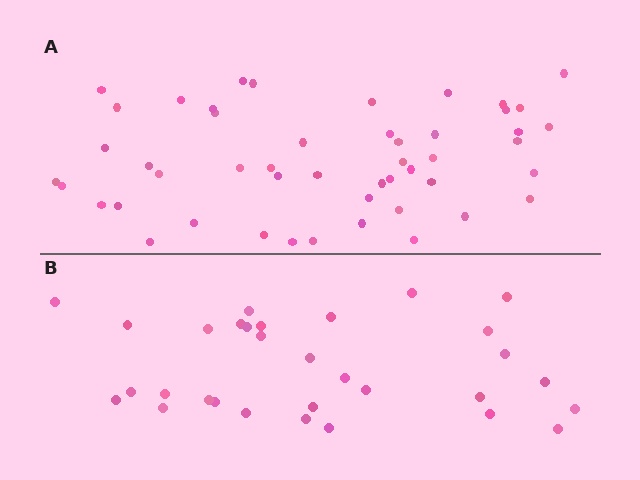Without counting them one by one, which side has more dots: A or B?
Region A (the top region) has more dots.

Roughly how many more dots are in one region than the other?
Region A has approximately 20 more dots than region B.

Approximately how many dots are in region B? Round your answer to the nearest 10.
About 30 dots. (The exact count is 31, which rounds to 30.)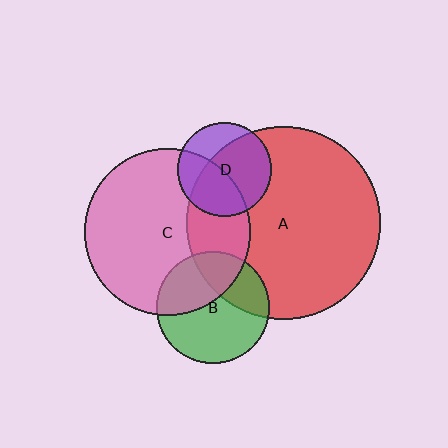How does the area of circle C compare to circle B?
Approximately 2.2 times.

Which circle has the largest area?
Circle A (red).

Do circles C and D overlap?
Yes.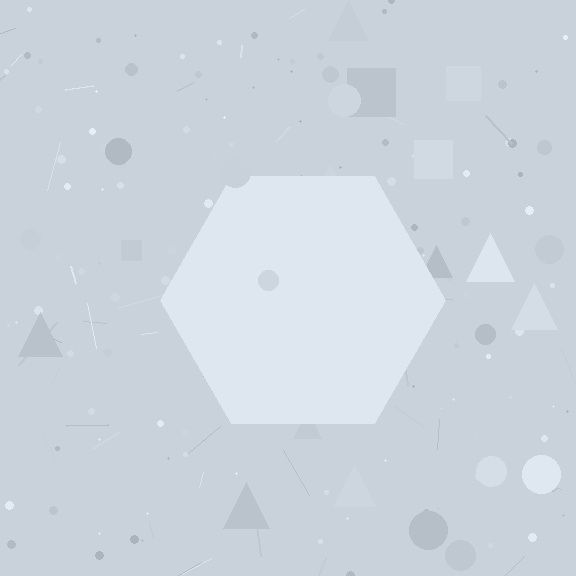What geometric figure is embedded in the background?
A hexagon is embedded in the background.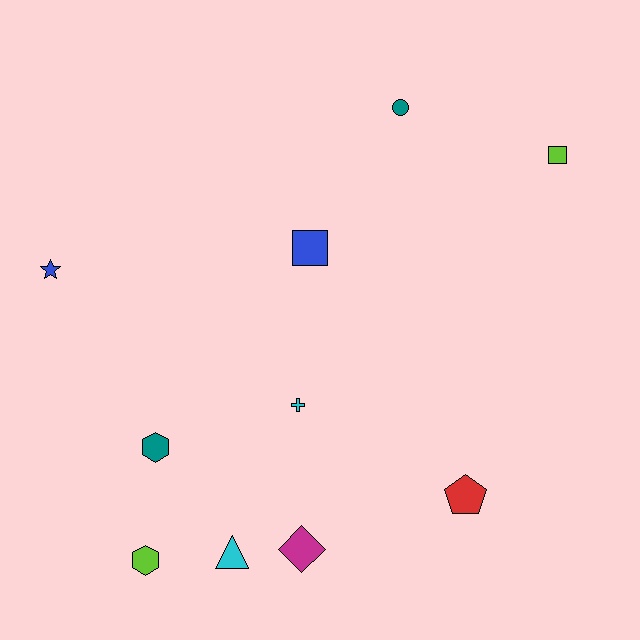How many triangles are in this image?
There is 1 triangle.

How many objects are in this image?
There are 10 objects.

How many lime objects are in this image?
There are 2 lime objects.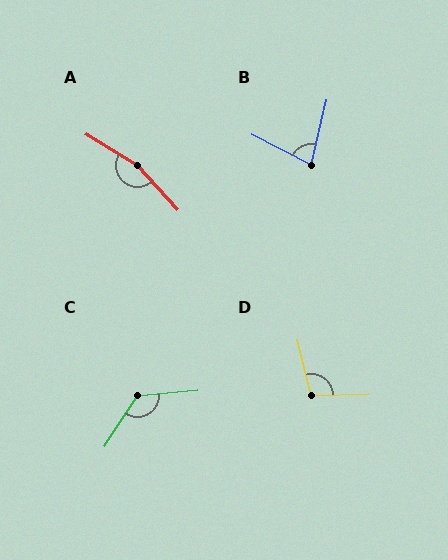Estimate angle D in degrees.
Approximately 102 degrees.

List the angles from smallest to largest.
B (76°), D (102°), C (128°), A (164°).